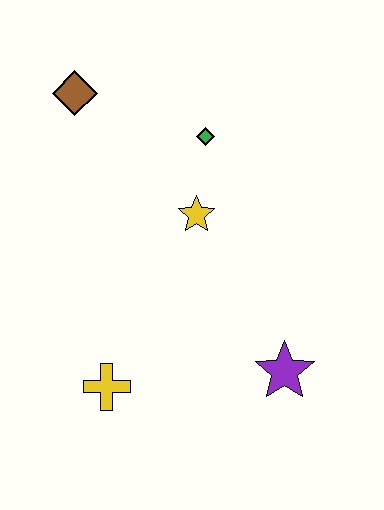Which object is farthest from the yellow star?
The yellow cross is farthest from the yellow star.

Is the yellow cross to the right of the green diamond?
No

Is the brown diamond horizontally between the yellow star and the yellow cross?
No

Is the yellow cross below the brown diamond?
Yes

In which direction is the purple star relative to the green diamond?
The purple star is below the green diamond.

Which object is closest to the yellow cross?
The purple star is closest to the yellow cross.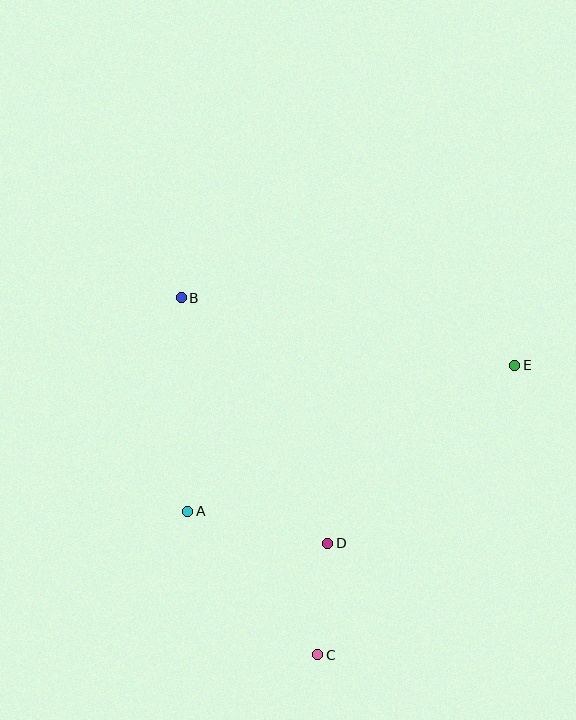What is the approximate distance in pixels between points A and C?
The distance between A and C is approximately 194 pixels.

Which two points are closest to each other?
Points C and D are closest to each other.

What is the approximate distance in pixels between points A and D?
The distance between A and D is approximately 143 pixels.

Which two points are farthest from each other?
Points B and C are farthest from each other.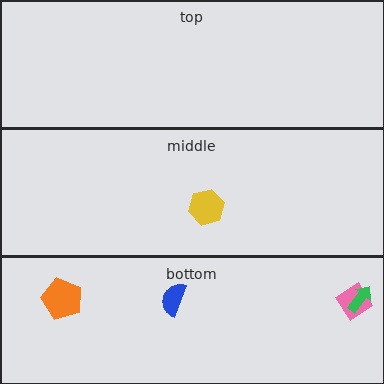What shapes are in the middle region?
The yellow hexagon.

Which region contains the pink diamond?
The bottom region.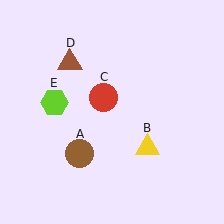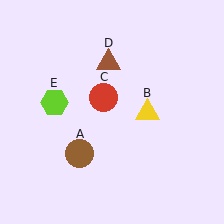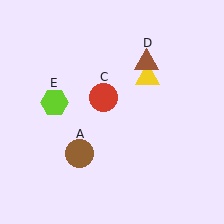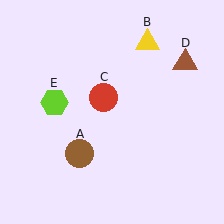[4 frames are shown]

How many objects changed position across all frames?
2 objects changed position: yellow triangle (object B), brown triangle (object D).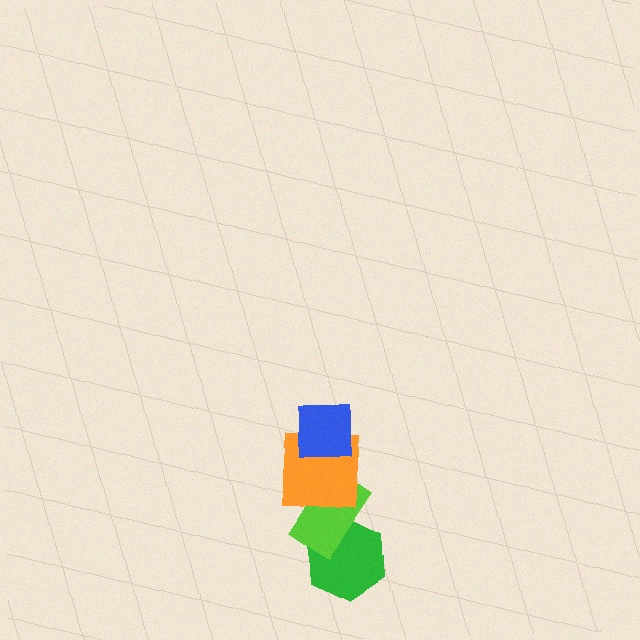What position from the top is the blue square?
The blue square is 1st from the top.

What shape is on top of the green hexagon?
The lime rectangle is on top of the green hexagon.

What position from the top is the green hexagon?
The green hexagon is 4th from the top.